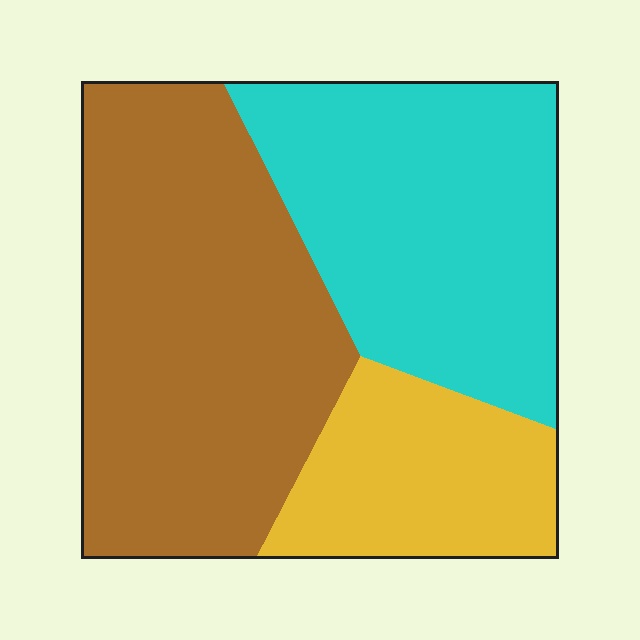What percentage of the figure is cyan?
Cyan takes up about one third (1/3) of the figure.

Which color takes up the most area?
Brown, at roughly 45%.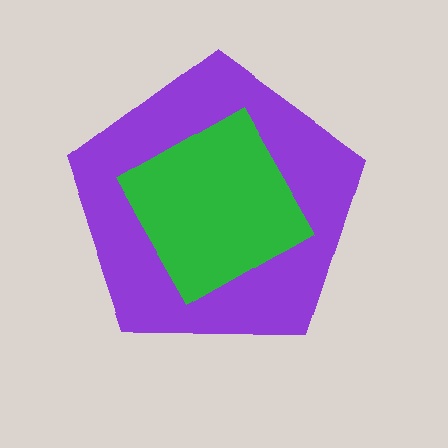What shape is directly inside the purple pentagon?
The green square.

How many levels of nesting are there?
2.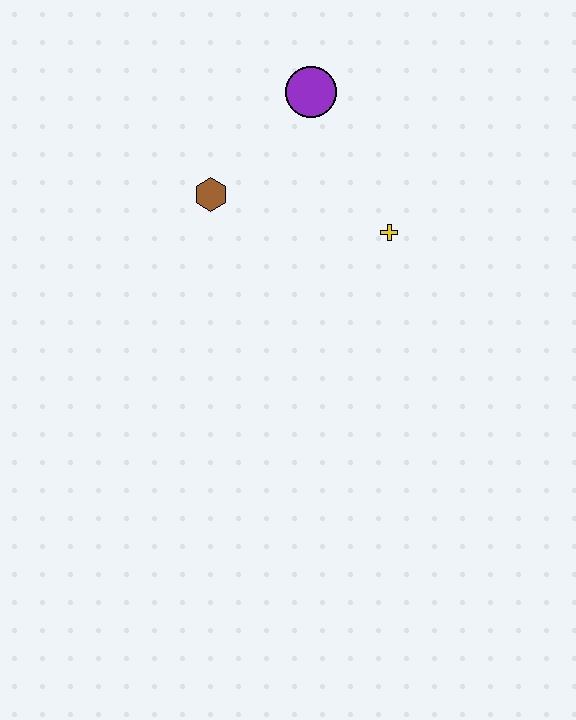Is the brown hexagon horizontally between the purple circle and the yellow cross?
No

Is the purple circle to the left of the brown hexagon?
No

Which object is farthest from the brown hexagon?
The yellow cross is farthest from the brown hexagon.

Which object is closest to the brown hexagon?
The purple circle is closest to the brown hexagon.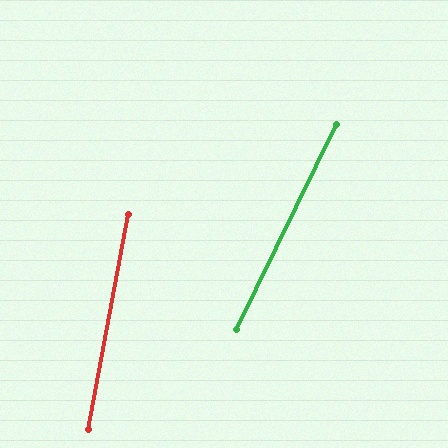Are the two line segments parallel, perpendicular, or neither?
Neither parallel nor perpendicular — they differ by about 16°.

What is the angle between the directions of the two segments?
Approximately 16 degrees.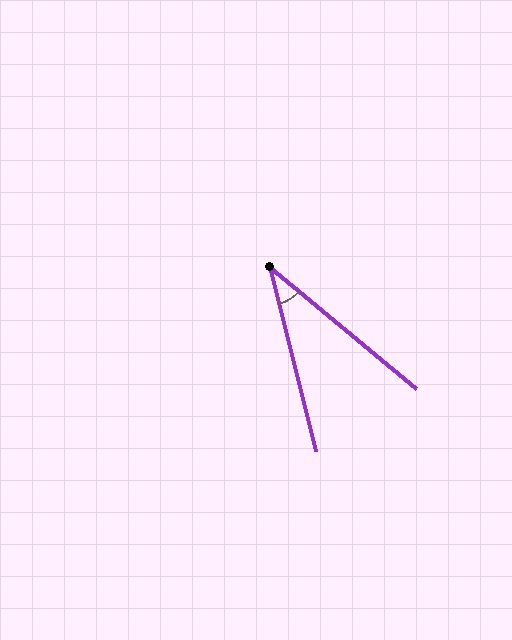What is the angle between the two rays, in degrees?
Approximately 36 degrees.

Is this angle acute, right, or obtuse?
It is acute.